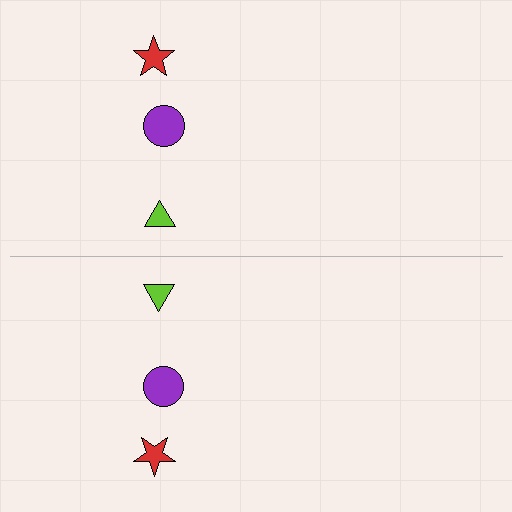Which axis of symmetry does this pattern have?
The pattern has a horizontal axis of symmetry running through the center of the image.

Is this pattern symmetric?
Yes, this pattern has bilateral (reflection) symmetry.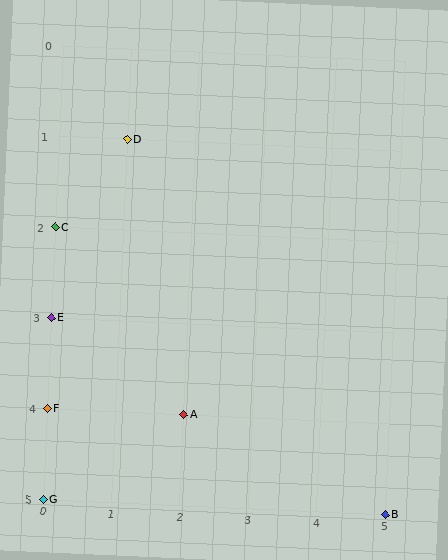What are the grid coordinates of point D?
Point D is at grid coordinates (1, 1).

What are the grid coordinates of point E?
Point E is at grid coordinates (0, 3).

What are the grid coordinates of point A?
Point A is at grid coordinates (2, 4).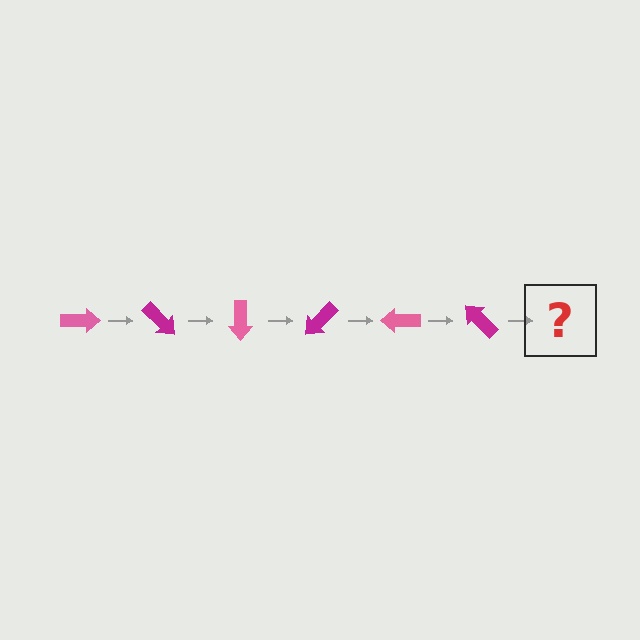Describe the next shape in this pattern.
It should be a pink arrow, rotated 270 degrees from the start.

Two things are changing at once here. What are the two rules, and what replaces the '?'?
The two rules are that it rotates 45 degrees each step and the color cycles through pink and magenta. The '?' should be a pink arrow, rotated 270 degrees from the start.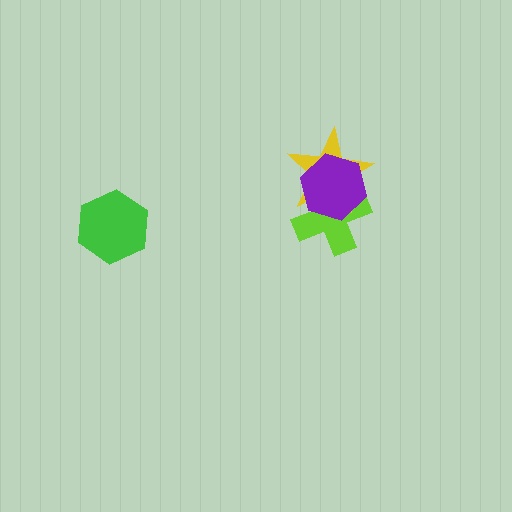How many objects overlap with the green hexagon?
0 objects overlap with the green hexagon.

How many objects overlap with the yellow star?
2 objects overlap with the yellow star.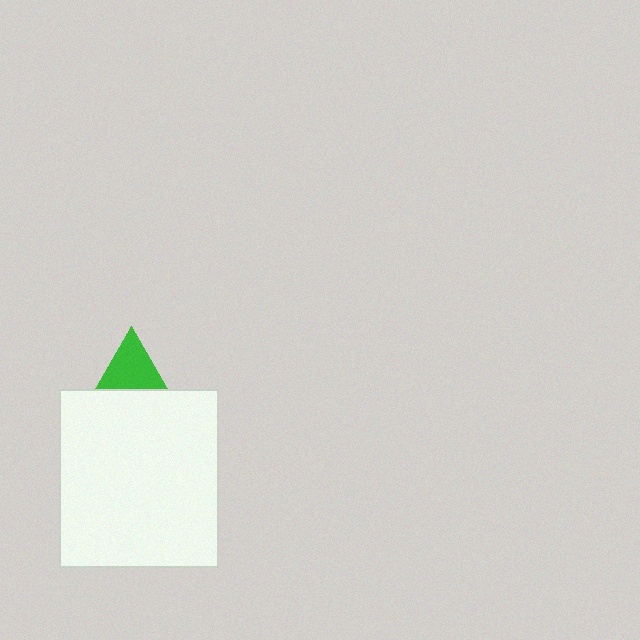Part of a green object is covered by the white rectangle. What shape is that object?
It is a triangle.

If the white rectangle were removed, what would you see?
You would see the complete green triangle.